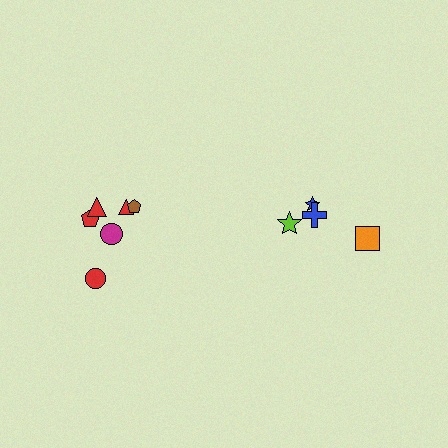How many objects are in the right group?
There are 4 objects.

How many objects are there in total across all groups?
There are 10 objects.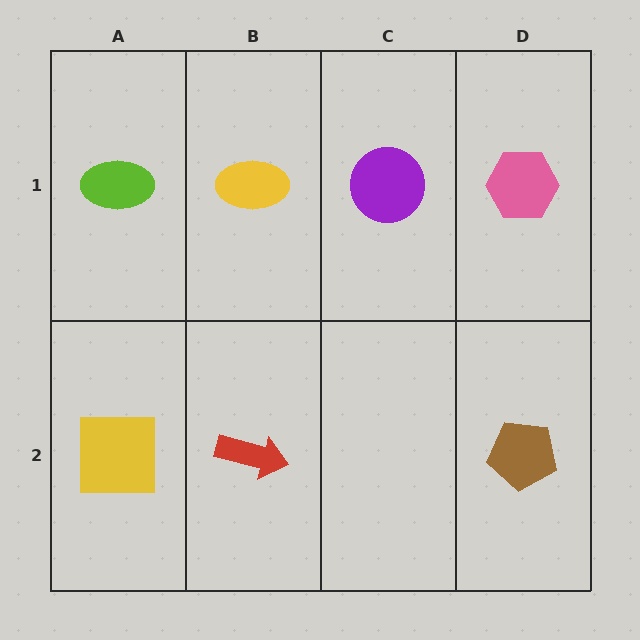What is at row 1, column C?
A purple circle.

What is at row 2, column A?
A yellow square.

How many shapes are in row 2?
3 shapes.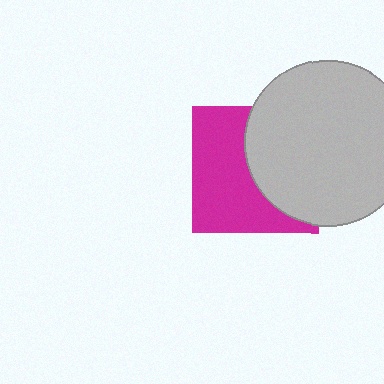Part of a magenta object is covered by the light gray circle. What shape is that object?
It is a square.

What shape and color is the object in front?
The object in front is a light gray circle.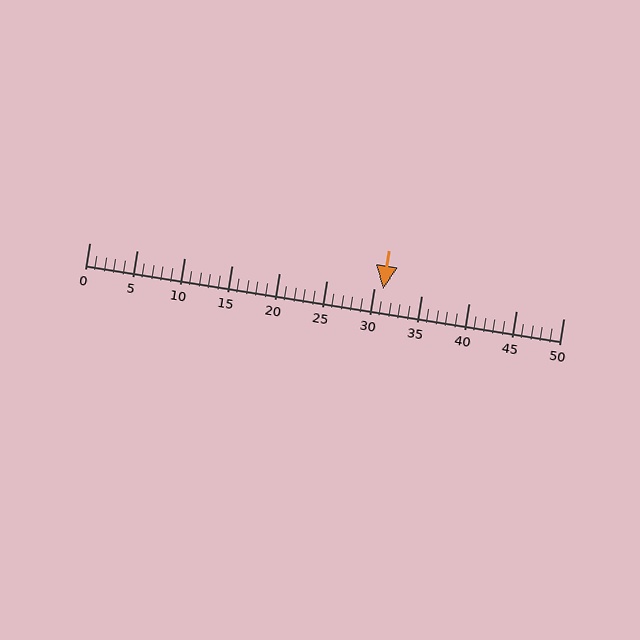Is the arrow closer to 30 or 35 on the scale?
The arrow is closer to 30.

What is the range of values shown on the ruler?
The ruler shows values from 0 to 50.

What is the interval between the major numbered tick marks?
The major tick marks are spaced 5 units apart.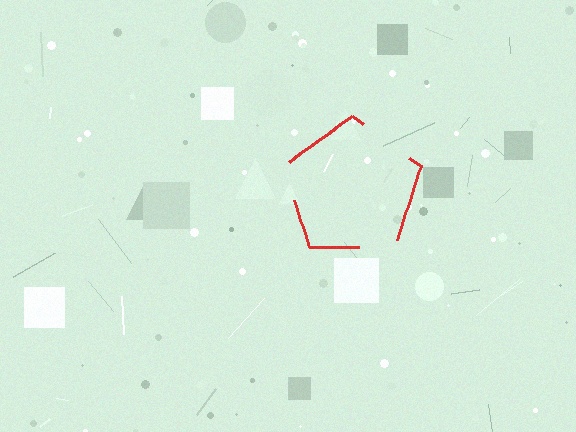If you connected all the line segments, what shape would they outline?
They would outline a pentagon.